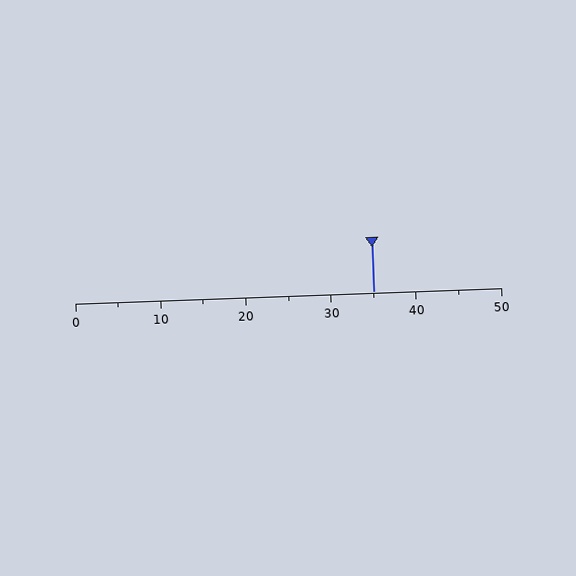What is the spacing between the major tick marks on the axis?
The major ticks are spaced 10 apart.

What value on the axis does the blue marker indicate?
The marker indicates approximately 35.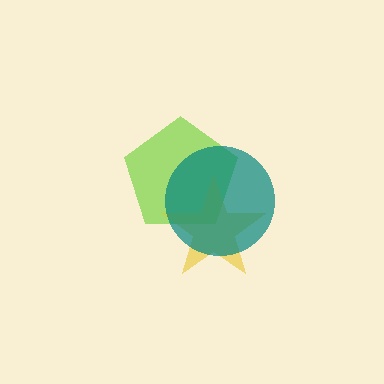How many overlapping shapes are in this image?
There are 3 overlapping shapes in the image.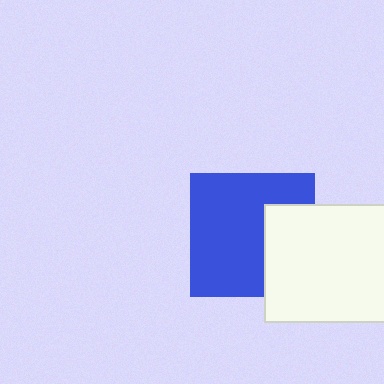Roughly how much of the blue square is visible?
Most of it is visible (roughly 69%).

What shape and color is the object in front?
The object in front is a white rectangle.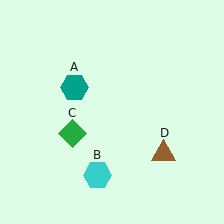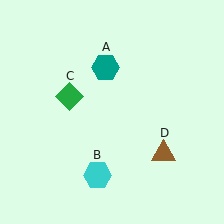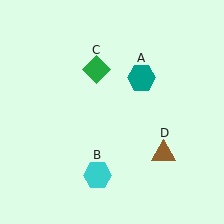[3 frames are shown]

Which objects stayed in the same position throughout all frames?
Cyan hexagon (object B) and brown triangle (object D) remained stationary.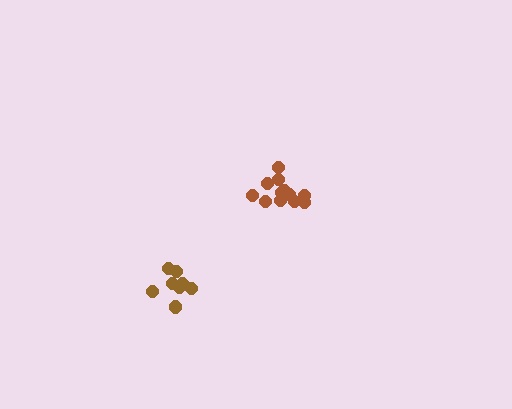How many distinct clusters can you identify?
There are 2 distinct clusters.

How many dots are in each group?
Group 1: 8 dots, Group 2: 12 dots (20 total).